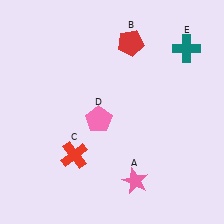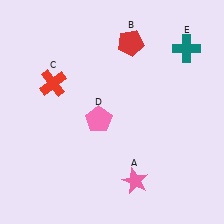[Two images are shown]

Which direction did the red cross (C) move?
The red cross (C) moved up.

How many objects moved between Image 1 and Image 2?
1 object moved between the two images.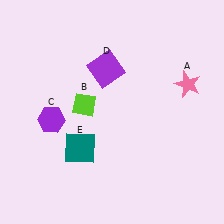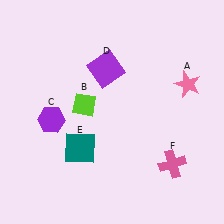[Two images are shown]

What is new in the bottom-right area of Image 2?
A pink cross (F) was added in the bottom-right area of Image 2.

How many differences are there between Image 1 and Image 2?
There is 1 difference between the two images.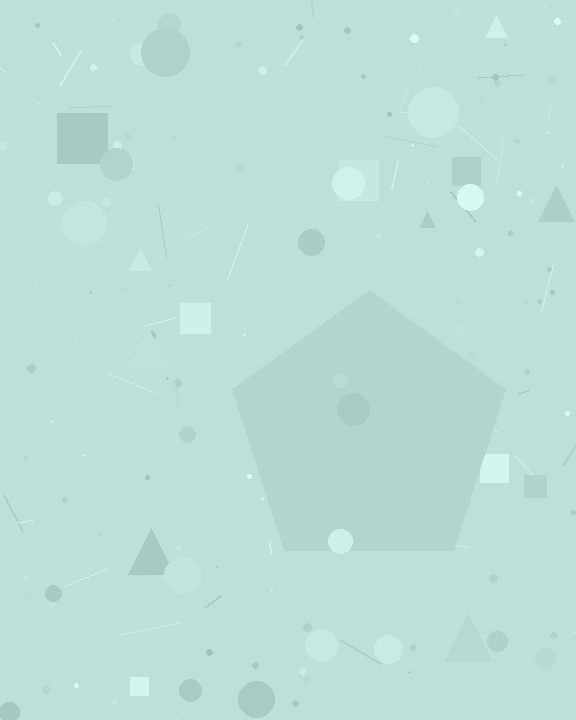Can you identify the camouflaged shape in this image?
The camouflaged shape is a pentagon.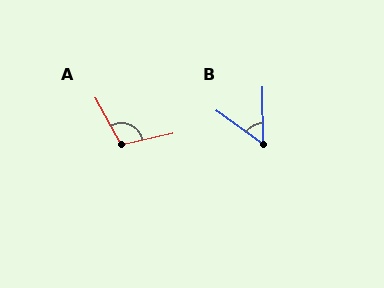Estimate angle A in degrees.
Approximately 107 degrees.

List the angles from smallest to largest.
B (53°), A (107°).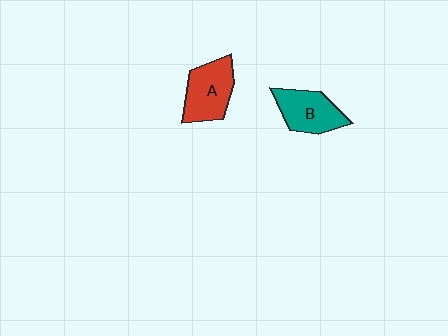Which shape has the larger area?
Shape A (red).